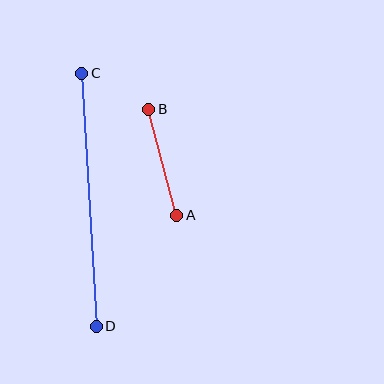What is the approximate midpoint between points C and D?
The midpoint is at approximately (89, 200) pixels.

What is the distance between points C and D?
The distance is approximately 253 pixels.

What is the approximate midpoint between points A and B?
The midpoint is at approximately (163, 162) pixels.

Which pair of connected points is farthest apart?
Points C and D are farthest apart.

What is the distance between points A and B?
The distance is approximately 110 pixels.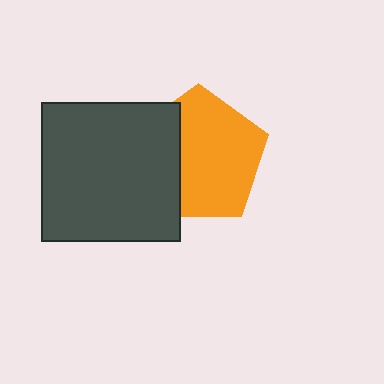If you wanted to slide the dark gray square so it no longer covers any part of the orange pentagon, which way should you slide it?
Slide it left — that is the most direct way to separate the two shapes.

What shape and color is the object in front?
The object in front is a dark gray square.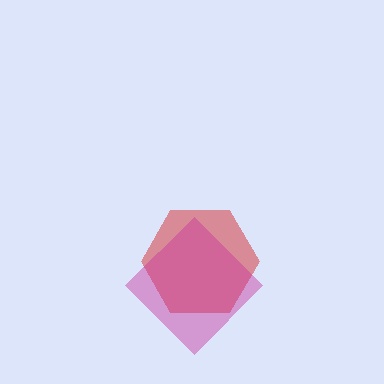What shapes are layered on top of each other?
The layered shapes are: a red hexagon, a magenta diamond.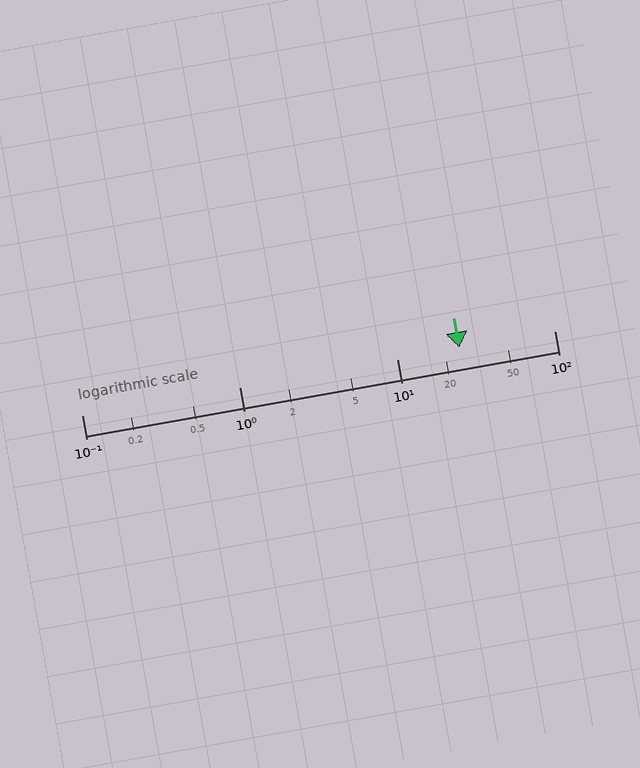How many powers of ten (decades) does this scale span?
The scale spans 3 decades, from 0.1 to 100.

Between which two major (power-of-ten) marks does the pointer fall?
The pointer is between 10 and 100.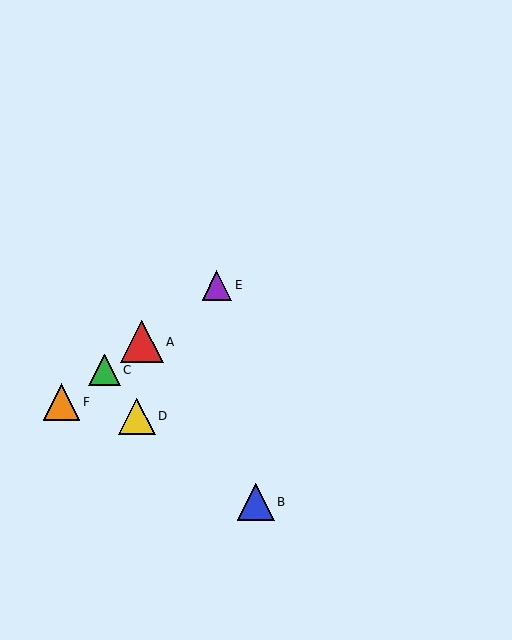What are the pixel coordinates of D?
Object D is at (137, 416).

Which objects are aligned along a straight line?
Objects A, C, E, F are aligned along a straight line.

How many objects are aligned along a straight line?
4 objects (A, C, E, F) are aligned along a straight line.